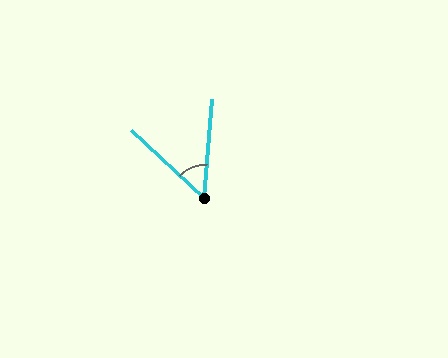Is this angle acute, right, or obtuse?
It is acute.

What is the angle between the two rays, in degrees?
Approximately 52 degrees.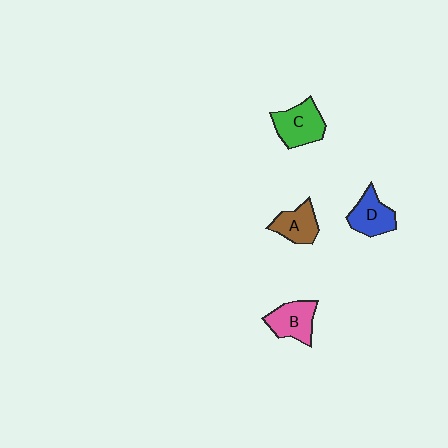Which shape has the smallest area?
Shape A (brown).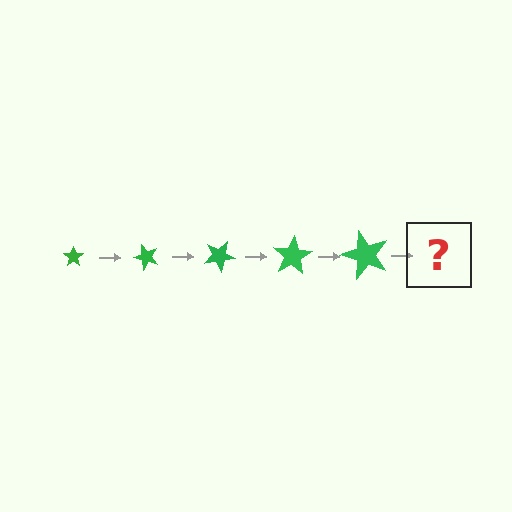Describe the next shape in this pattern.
It should be a star, larger than the previous one and rotated 250 degrees from the start.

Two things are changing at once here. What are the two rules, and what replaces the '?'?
The two rules are that the star grows larger each step and it rotates 50 degrees each step. The '?' should be a star, larger than the previous one and rotated 250 degrees from the start.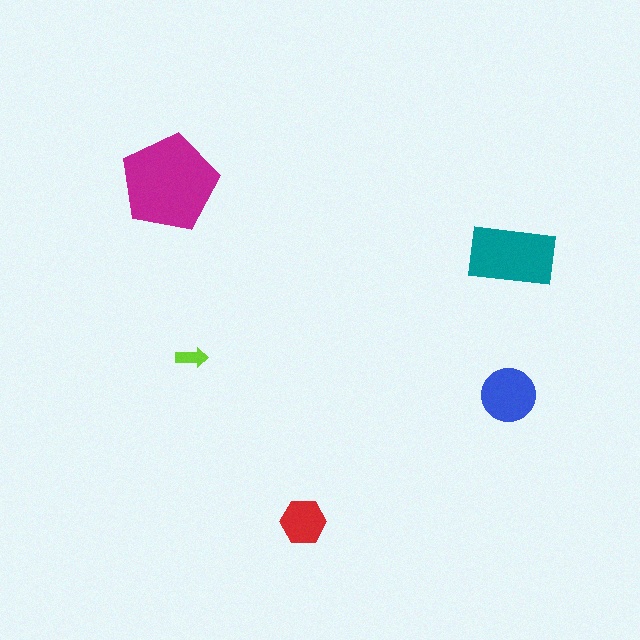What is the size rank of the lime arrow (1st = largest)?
5th.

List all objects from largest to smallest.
The magenta pentagon, the teal rectangle, the blue circle, the red hexagon, the lime arrow.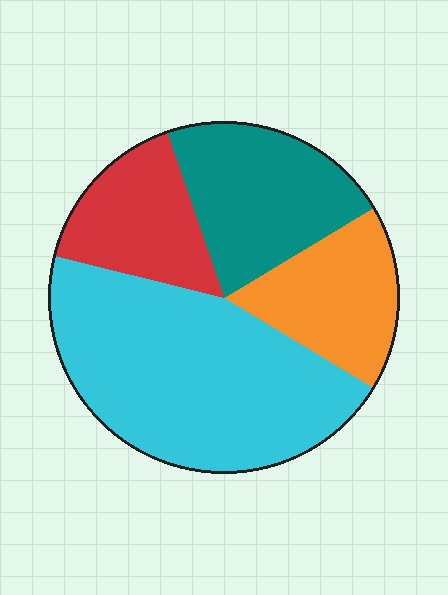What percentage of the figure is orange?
Orange takes up between a sixth and a third of the figure.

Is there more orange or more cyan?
Cyan.